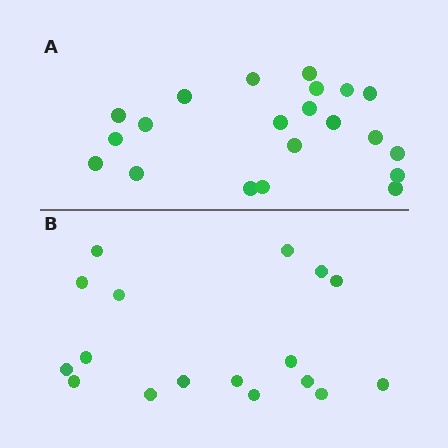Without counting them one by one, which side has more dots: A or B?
Region A (the top region) has more dots.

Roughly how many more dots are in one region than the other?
Region A has about 4 more dots than region B.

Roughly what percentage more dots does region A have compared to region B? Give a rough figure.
About 25% more.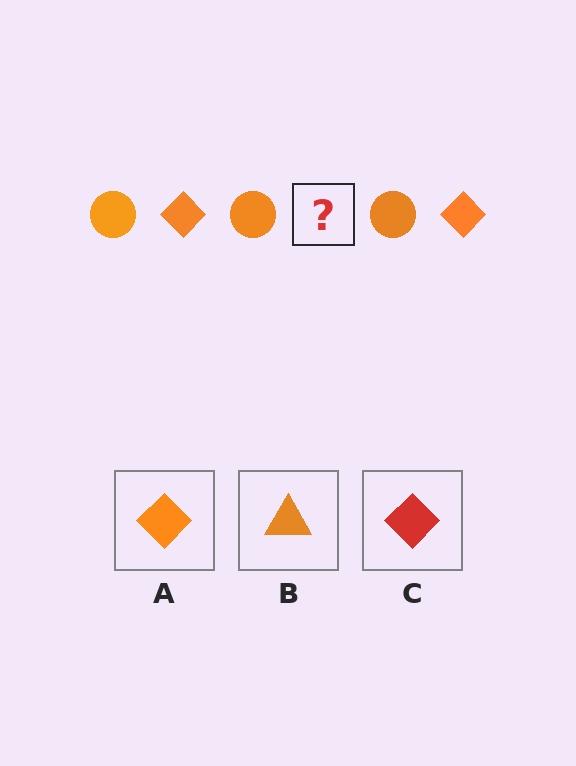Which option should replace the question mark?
Option A.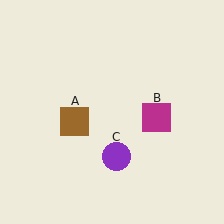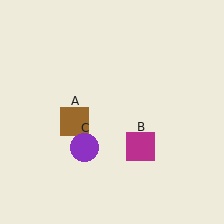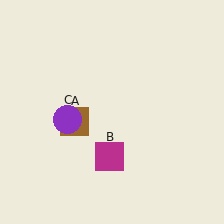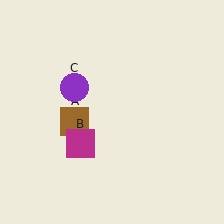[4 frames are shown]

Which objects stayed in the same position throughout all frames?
Brown square (object A) remained stationary.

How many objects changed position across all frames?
2 objects changed position: magenta square (object B), purple circle (object C).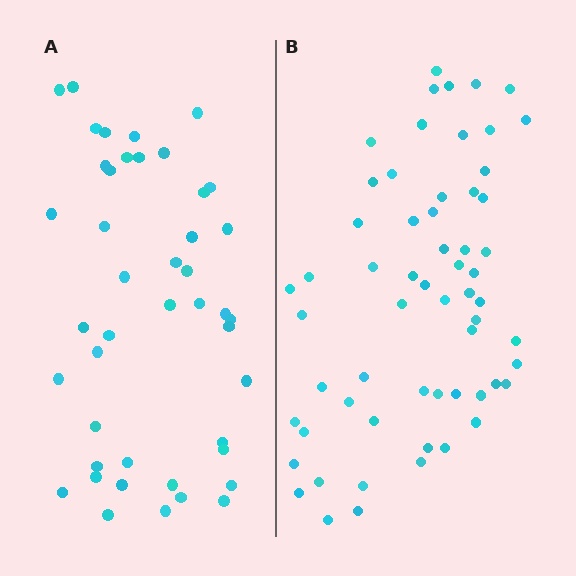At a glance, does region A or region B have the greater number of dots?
Region B (the right region) has more dots.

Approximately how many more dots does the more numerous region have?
Region B has approximately 15 more dots than region A.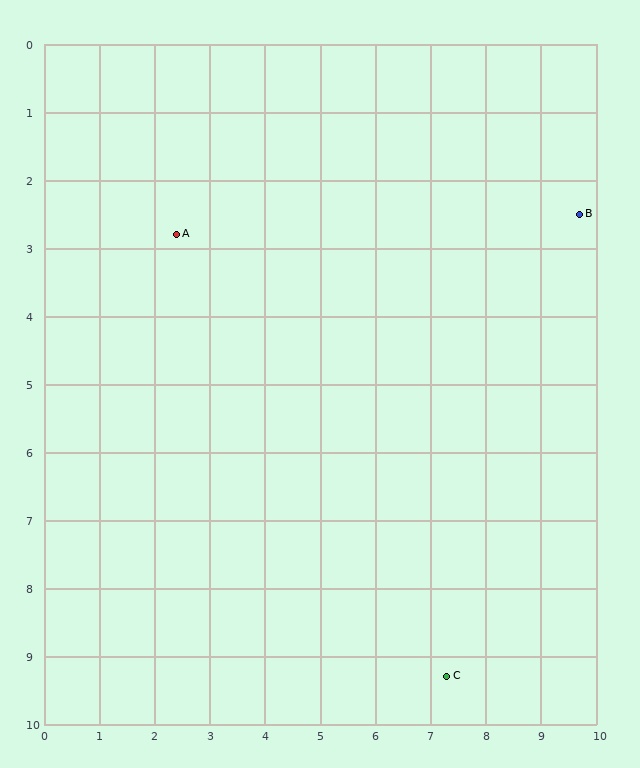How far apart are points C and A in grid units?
Points C and A are about 8.1 grid units apart.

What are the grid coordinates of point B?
Point B is at approximately (9.7, 2.5).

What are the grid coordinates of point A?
Point A is at approximately (2.4, 2.8).